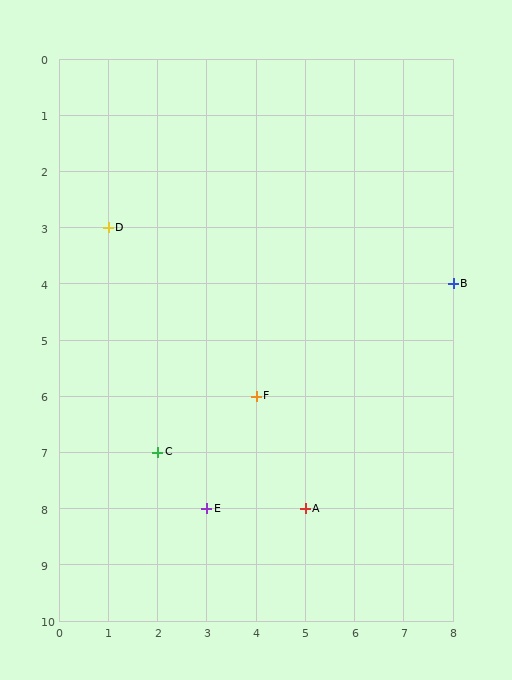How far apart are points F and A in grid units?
Points F and A are 1 column and 2 rows apart (about 2.2 grid units diagonally).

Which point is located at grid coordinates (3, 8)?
Point E is at (3, 8).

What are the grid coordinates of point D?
Point D is at grid coordinates (1, 3).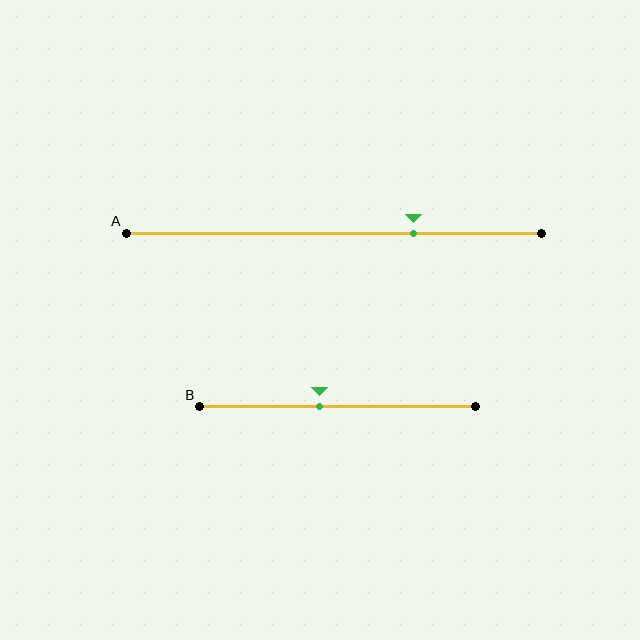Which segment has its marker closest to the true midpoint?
Segment B has its marker closest to the true midpoint.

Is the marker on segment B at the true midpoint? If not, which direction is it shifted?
No, the marker on segment B is shifted to the left by about 7% of the segment length.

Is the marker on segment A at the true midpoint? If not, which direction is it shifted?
No, the marker on segment A is shifted to the right by about 19% of the segment length.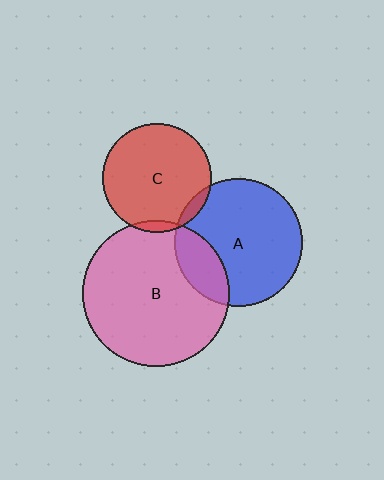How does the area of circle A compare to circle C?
Approximately 1.4 times.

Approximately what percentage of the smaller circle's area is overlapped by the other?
Approximately 5%.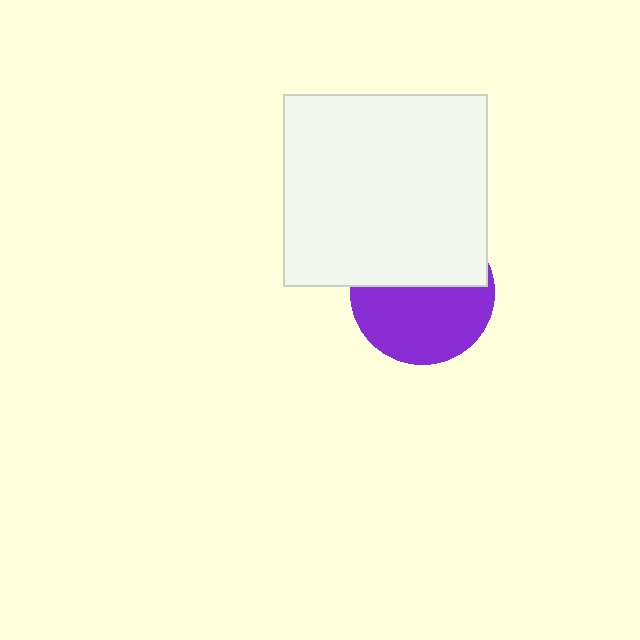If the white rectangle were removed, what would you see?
You would see the complete purple circle.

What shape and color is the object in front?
The object in front is a white rectangle.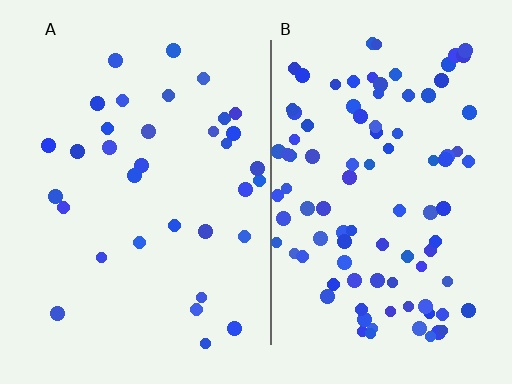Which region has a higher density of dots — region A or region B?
B (the right).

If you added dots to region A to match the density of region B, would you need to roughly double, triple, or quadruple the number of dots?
Approximately triple.